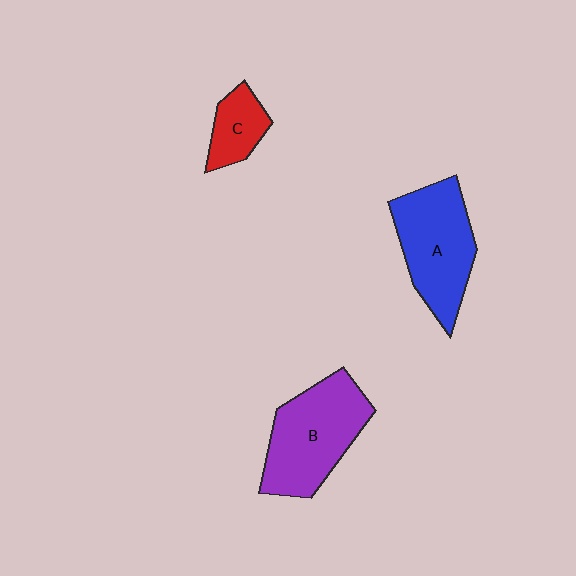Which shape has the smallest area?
Shape C (red).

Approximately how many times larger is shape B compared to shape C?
Approximately 2.5 times.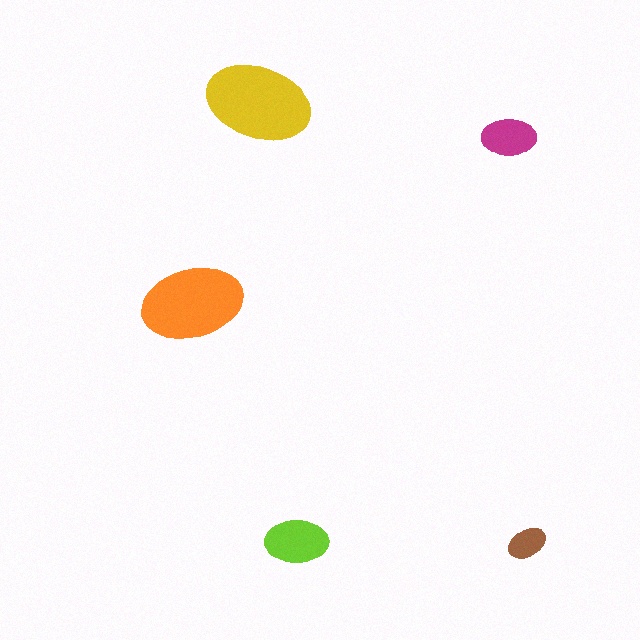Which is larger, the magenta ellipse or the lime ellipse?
The lime one.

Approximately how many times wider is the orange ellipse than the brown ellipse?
About 2.5 times wider.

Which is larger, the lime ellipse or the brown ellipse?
The lime one.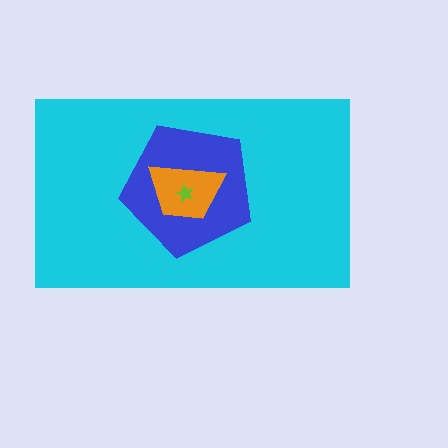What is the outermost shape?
The cyan rectangle.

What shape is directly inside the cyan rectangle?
The blue pentagon.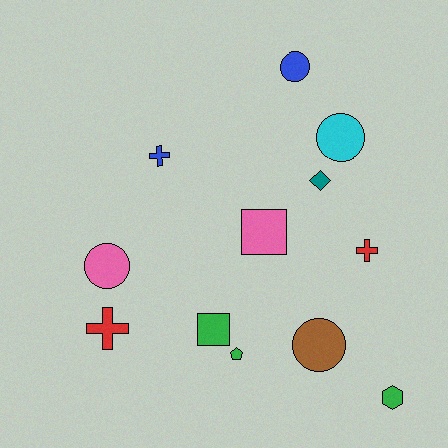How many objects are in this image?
There are 12 objects.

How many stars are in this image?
There are no stars.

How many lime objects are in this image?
There are no lime objects.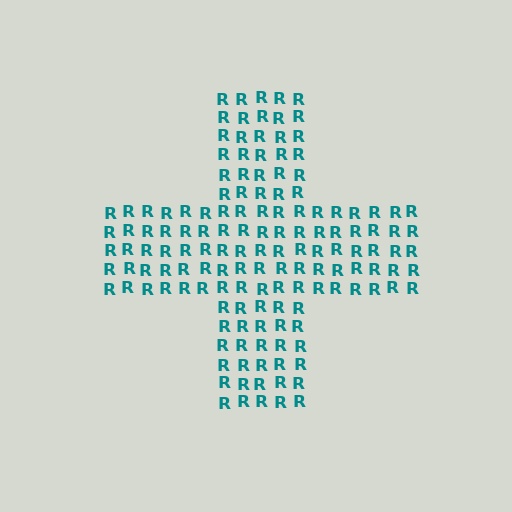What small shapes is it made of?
It is made of small letter R's.